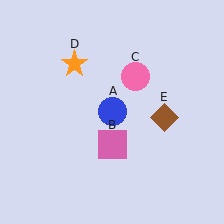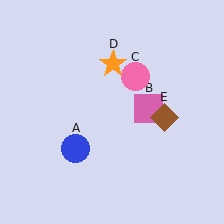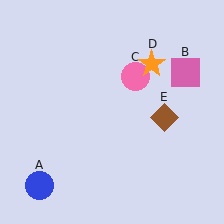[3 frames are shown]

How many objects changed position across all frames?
3 objects changed position: blue circle (object A), pink square (object B), orange star (object D).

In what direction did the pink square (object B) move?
The pink square (object B) moved up and to the right.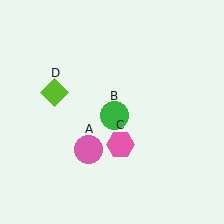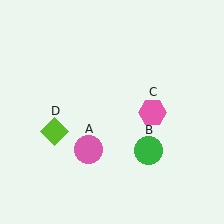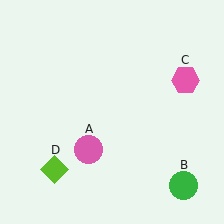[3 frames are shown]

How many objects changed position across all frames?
3 objects changed position: green circle (object B), pink hexagon (object C), lime diamond (object D).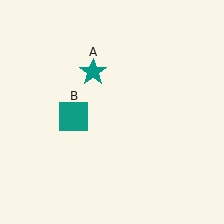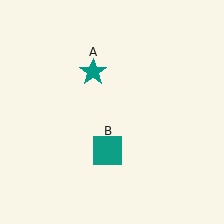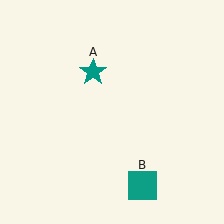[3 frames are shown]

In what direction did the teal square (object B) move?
The teal square (object B) moved down and to the right.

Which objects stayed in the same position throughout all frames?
Teal star (object A) remained stationary.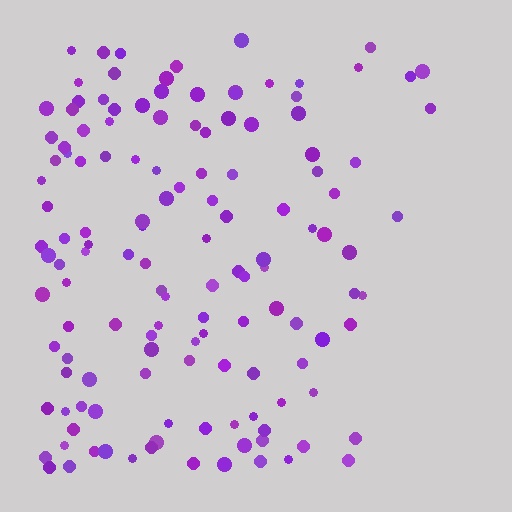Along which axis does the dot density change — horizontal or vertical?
Horizontal.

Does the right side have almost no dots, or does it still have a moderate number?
Still a moderate number, just noticeably fewer than the left.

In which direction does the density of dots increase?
From right to left, with the left side densest.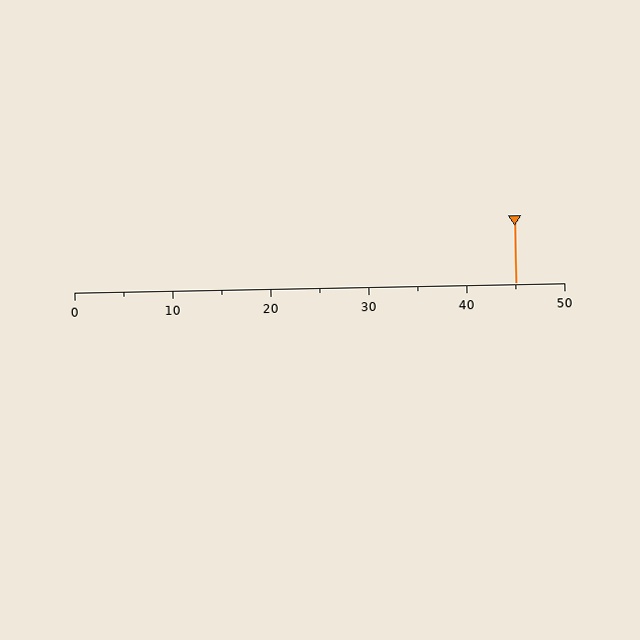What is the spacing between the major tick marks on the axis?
The major ticks are spaced 10 apart.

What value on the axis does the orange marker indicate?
The marker indicates approximately 45.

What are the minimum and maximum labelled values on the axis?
The axis runs from 0 to 50.